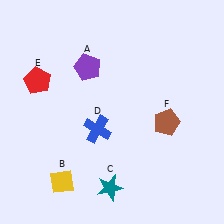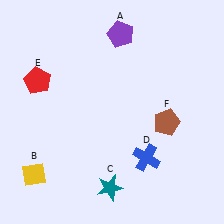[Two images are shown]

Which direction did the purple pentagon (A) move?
The purple pentagon (A) moved right.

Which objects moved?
The objects that moved are: the purple pentagon (A), the yellow diamond (B), the blue cross (D).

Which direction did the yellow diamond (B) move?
The yellow diamond (B) moved left.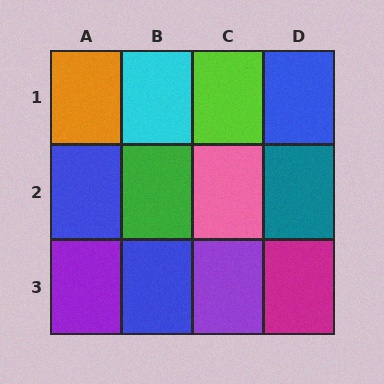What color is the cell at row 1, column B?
Cyan.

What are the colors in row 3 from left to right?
Purple, blue, purple, magenta.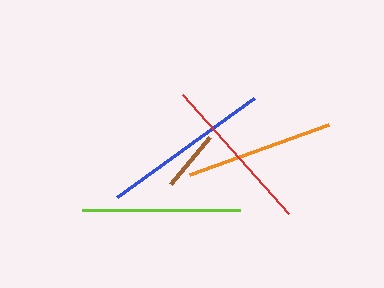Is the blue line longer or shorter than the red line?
The blue line is longer than the red line.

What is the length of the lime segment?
The lime segment is approximately 157 pixels long.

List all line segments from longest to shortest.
From longest to shortest: blue, red, lime, orange, brown.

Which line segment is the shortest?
The brown line is the shortest at approximately 60 pixels.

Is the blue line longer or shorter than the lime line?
The blue line is longer than the lime line.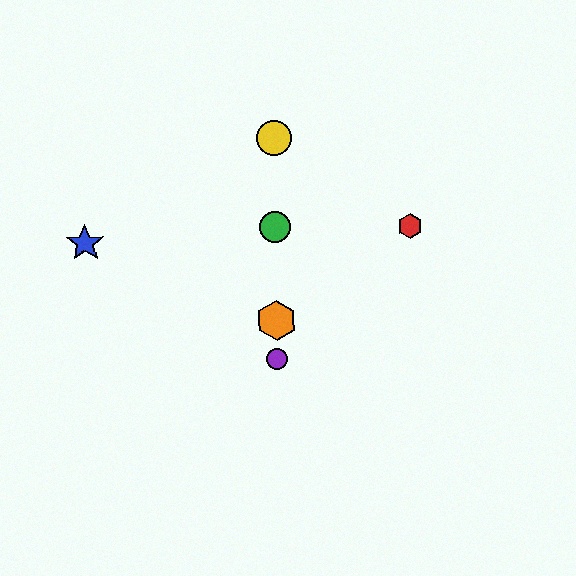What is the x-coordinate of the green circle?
The green circle is at x≈275.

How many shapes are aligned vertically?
4 shapes (the green circle, the yellow circle, the purple circle, the orange hexagon) are aligned vertically.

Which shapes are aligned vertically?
The green circle, the yellow circle, the purple circle, the orange hexagon are aligned vertically.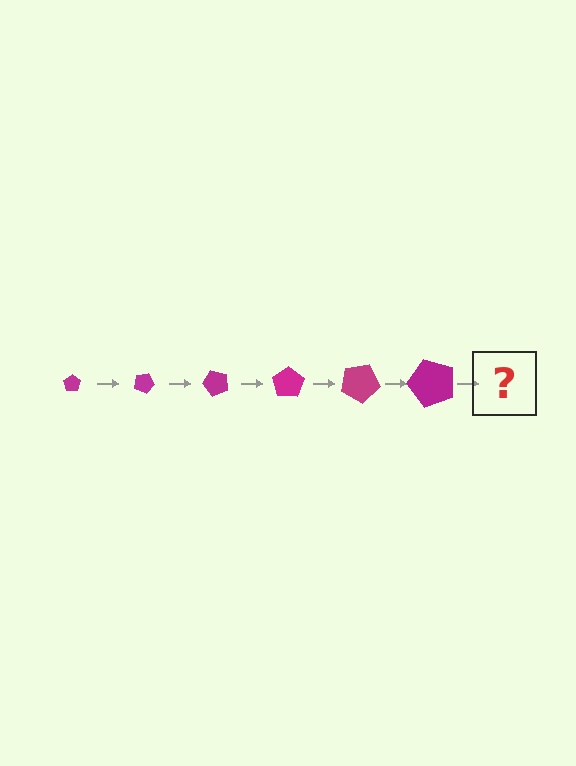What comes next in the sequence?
The next element should be a pentagon, larger than the previous one and rotated 150 degrees from the start.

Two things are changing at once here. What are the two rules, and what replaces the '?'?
The two rules are that the pentagon grows larger each step and it rotates 25 degrees each step. The '?' should be a pentagon, larger than the previous one and rotated 150 degrees from the start.